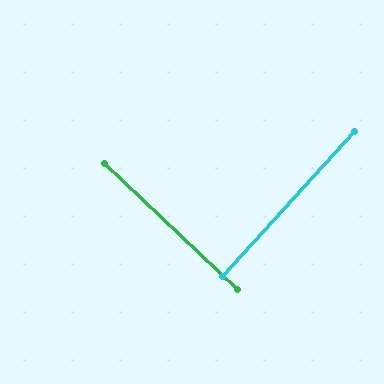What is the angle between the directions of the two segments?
Approximately 89 degrees.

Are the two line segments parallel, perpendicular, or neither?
Perpendicular — they meet at approximately 89°.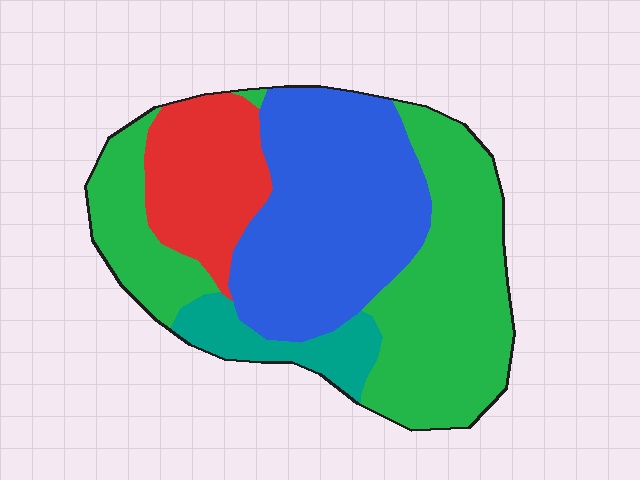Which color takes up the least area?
Teal, at roughly 10%.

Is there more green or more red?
Green.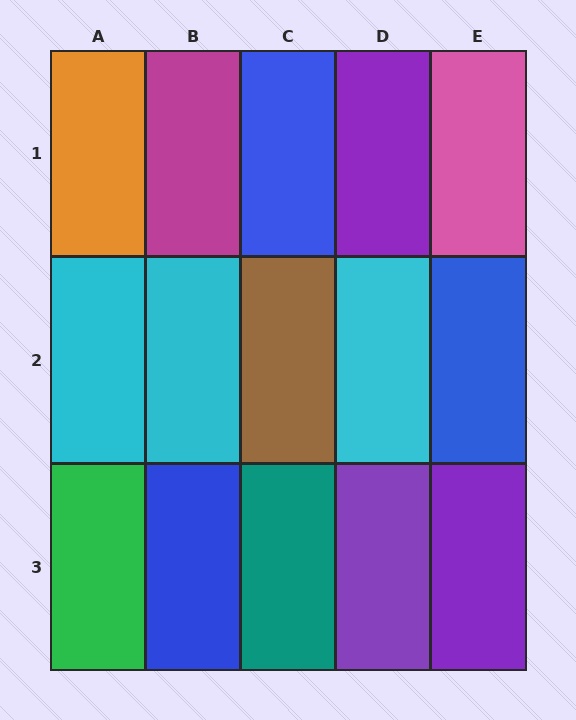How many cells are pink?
1 cell is pink.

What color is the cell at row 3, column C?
Teal.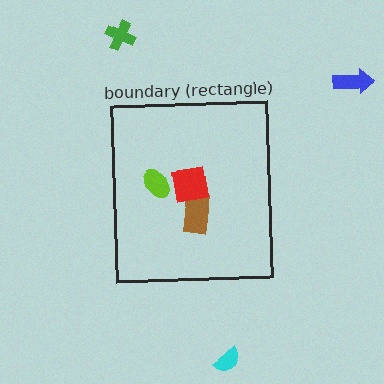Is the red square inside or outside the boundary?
Inside.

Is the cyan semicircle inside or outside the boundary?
Outside.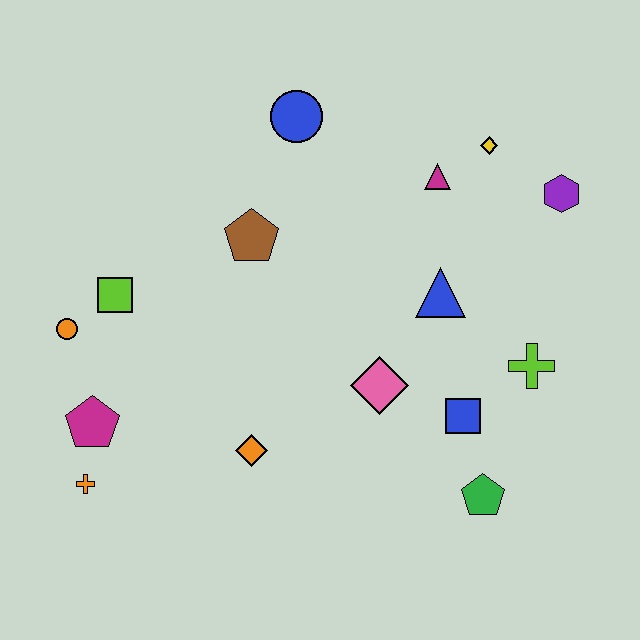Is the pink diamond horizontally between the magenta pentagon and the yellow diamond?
Yes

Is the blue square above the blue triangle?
No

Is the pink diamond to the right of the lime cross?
No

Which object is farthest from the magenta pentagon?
The purple hexagon is farthest from the magenta pentagon.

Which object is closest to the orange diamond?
The pink diamond is closest to the orange diamond.